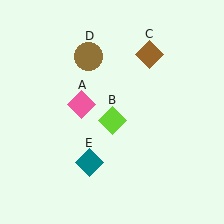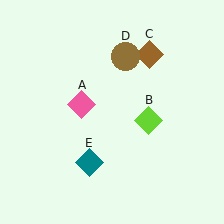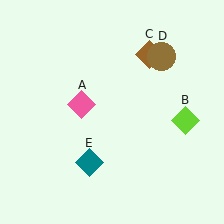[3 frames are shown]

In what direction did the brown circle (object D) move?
The brown circle (object D) moved right.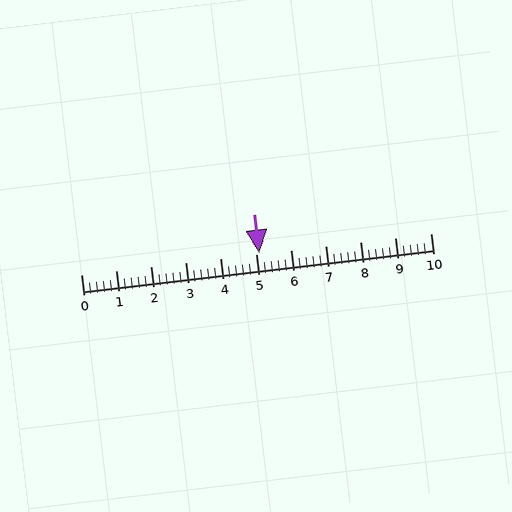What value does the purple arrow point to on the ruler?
The purple arrow points to approximately 5.1.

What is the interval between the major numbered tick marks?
The major tick marks are spaced 1 units apart.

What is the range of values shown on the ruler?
The ruler shows values from 0 to 10.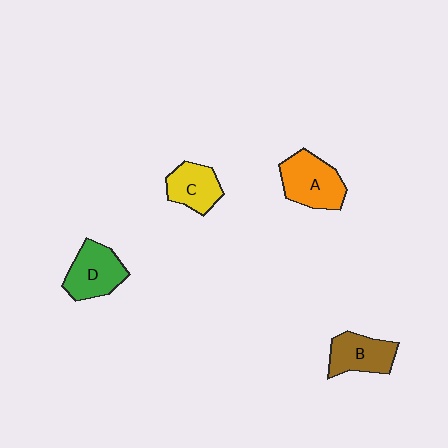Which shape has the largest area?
Shape A (orange).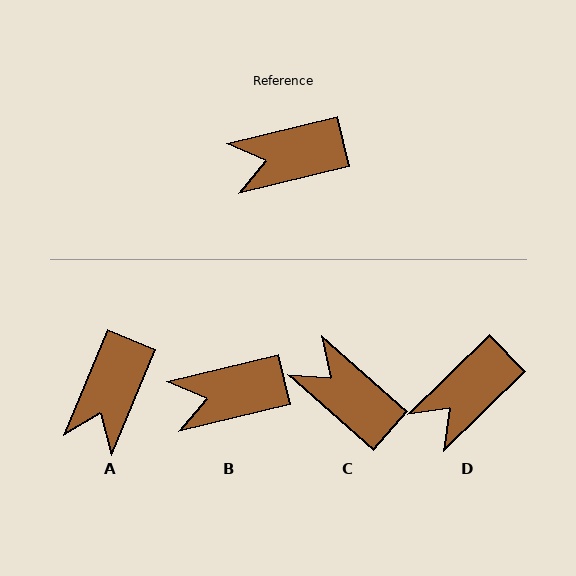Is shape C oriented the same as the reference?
No, it is off by about 55 degrees.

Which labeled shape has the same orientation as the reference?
B.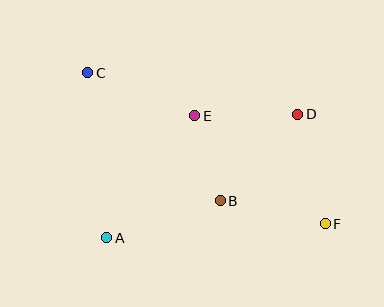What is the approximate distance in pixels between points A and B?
The distance between A and B is approximately 119 pixels.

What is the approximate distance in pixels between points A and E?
The distance between A and E is approximately 150 pixels.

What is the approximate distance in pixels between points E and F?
The distance between E and F is approximately 169 pixels.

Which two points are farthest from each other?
Points C and F are farthest from each other.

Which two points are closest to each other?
Points B and E are closest to each other.